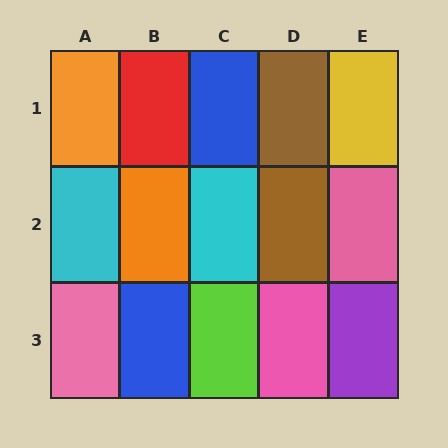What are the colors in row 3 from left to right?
Pink, blue, lime, pink, purple.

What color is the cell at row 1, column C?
Blue.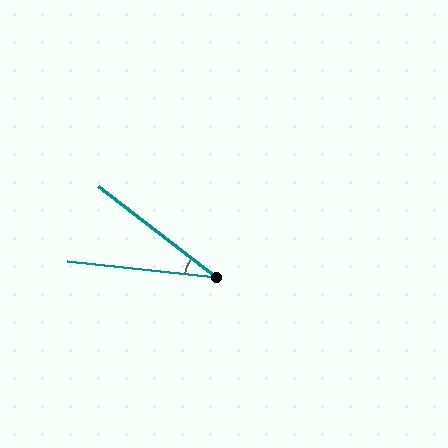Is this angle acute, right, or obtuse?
It is acute.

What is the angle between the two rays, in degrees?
Approximately 31 degrees.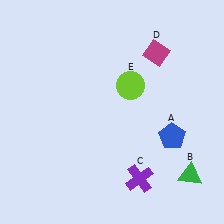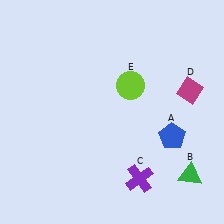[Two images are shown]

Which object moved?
The magenta diamond (D) moved down.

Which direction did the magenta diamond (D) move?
The magenta diamond (D) moved down.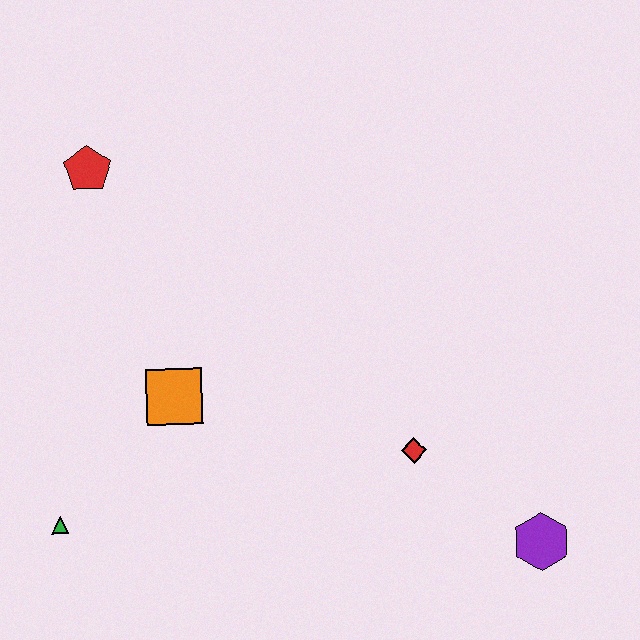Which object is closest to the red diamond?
The purple hexagon is closest to the red diamond.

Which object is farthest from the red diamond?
The red pentagon is farthest from the red diamond.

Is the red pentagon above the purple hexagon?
Yes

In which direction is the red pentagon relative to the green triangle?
The red pentagon is above the green triangle.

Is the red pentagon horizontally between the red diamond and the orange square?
No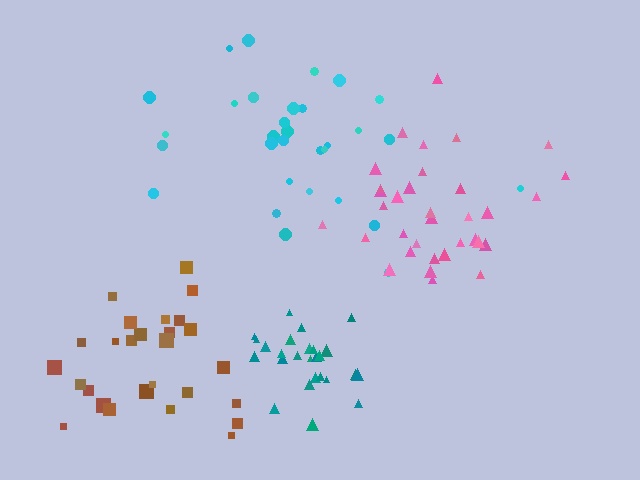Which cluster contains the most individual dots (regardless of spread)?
Pink (34).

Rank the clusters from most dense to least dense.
teal, pink, cyan, brown.